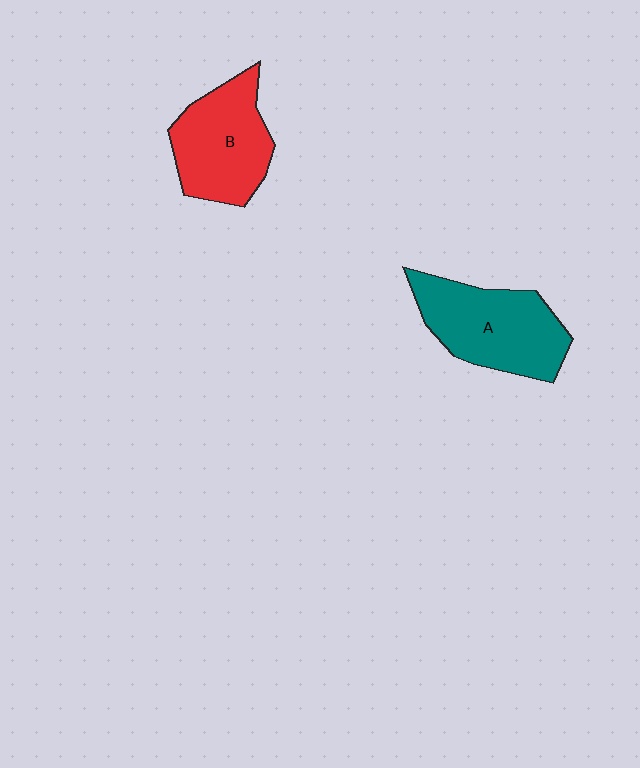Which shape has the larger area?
Shape A (teal).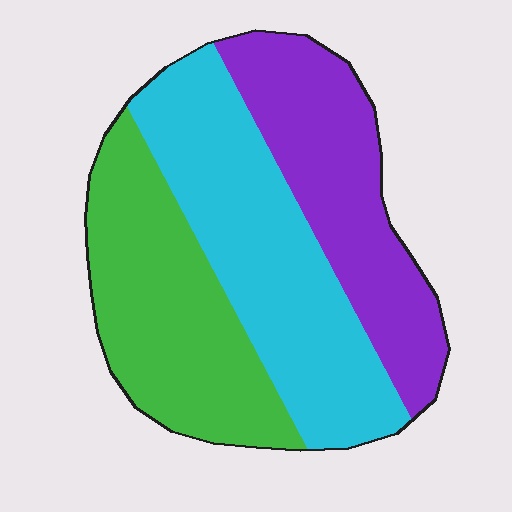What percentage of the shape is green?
Green covers roughly 30% of the shape.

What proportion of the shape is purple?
Purple covers roughly 30% of the shape.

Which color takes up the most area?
Cyan, at roughly 40%.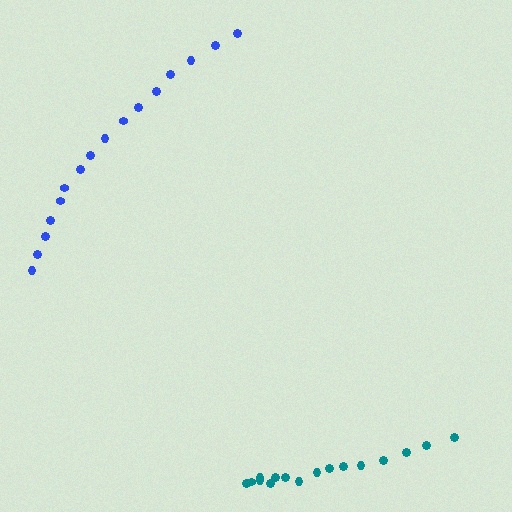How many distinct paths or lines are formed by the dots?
There are 2 distinct paths.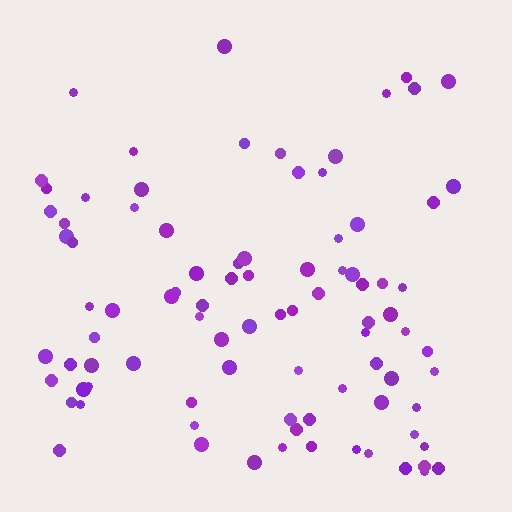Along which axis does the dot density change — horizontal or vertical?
Vertical.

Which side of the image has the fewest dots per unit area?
The top.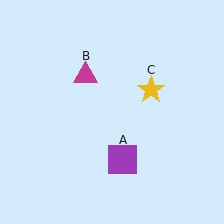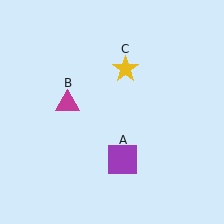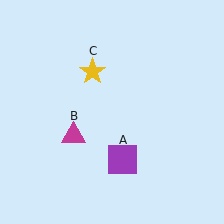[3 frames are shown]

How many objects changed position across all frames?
2 objects changed position: magenta triangle (object B), yellow star (object C).